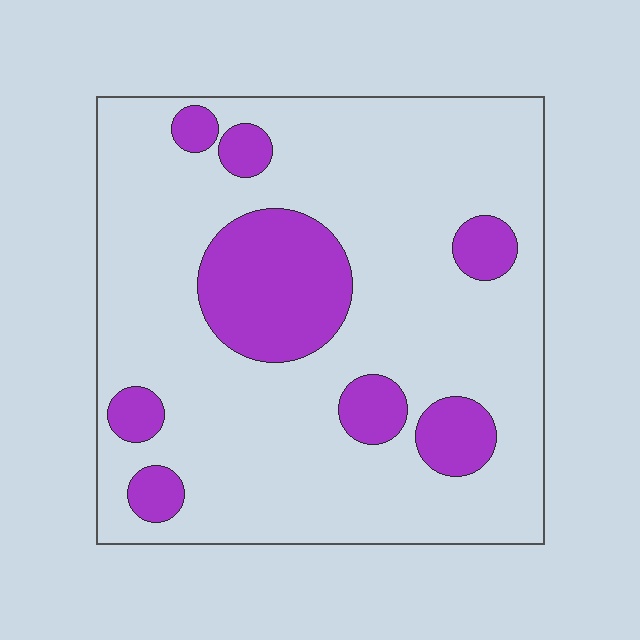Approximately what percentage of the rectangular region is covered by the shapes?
Approximately 20%.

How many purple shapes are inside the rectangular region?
8.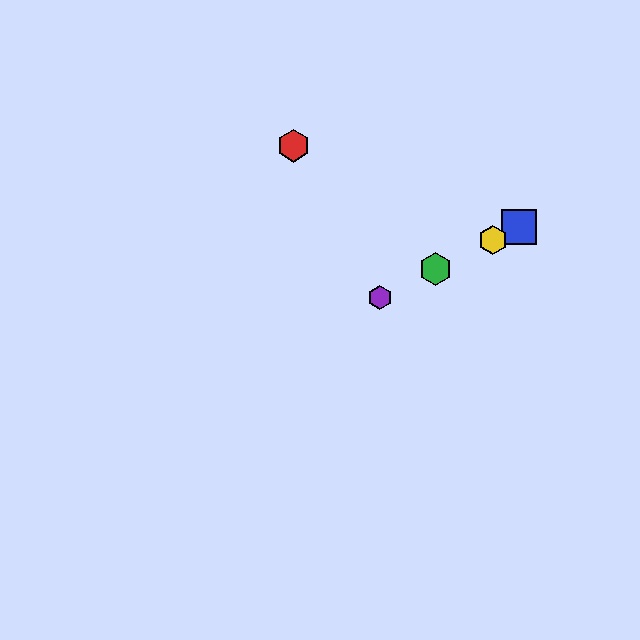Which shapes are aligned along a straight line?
The blue square, the green hexagon, the yellow hexagon, the purple hexagon are aligned along a straight line.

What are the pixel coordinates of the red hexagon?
The red hexagon is at (294, 146).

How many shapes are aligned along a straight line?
4 shapes (the blue square, the green hexagon, the yellow hexagon, the purple hexagon) are aligned along a straight line.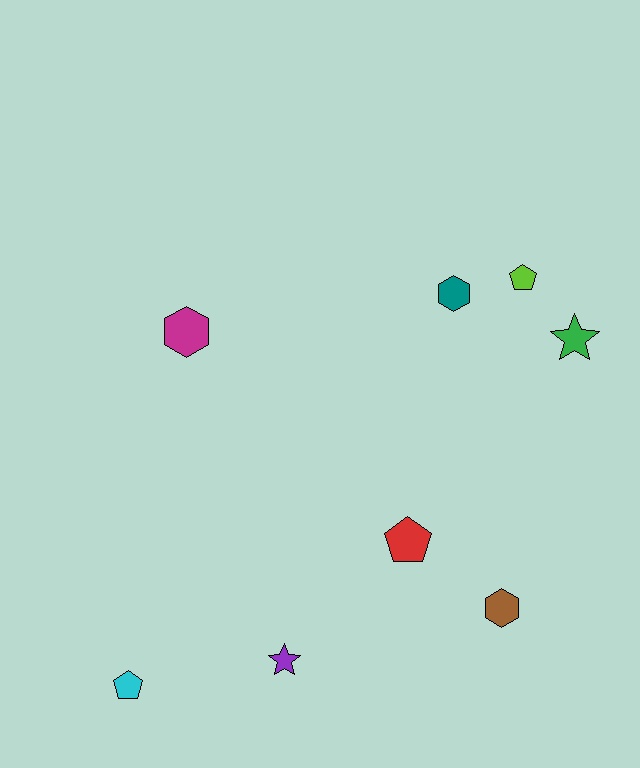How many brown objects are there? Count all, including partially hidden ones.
There is 1 brown object.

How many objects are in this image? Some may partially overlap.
There are 8 objects.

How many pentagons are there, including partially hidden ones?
There are 3 pentagons.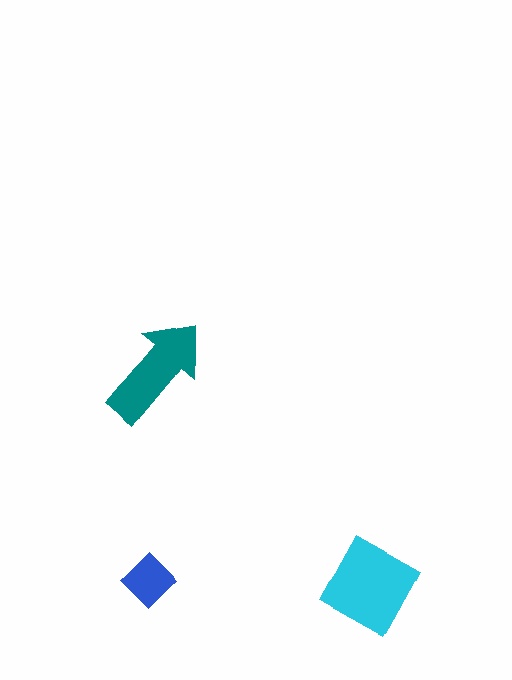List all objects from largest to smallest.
The cyan square, the teal arrow, the blue diamond.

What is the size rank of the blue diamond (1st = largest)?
3rd.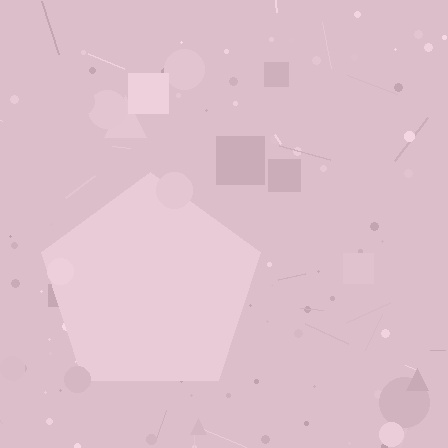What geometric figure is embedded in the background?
A pentagon is embedded in the background.